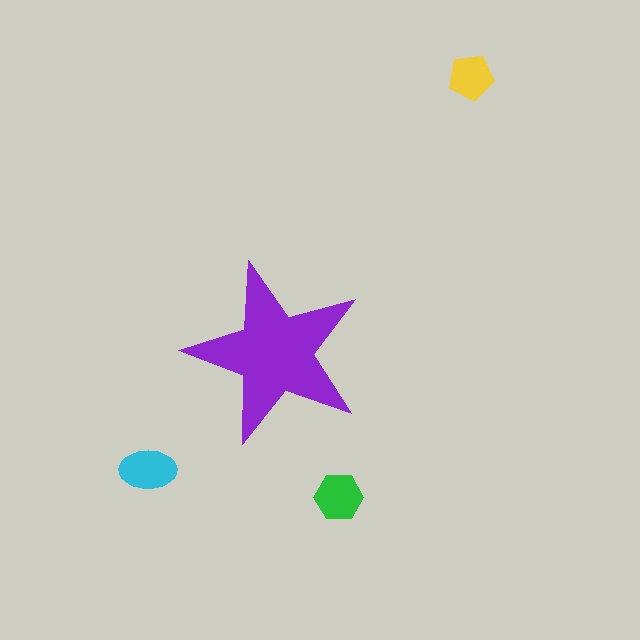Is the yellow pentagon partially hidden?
No, the yellow pentagon is fully visible.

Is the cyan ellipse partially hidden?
No, the cyan ellipse is fully visible.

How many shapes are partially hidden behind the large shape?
0 shapes are partially hidden.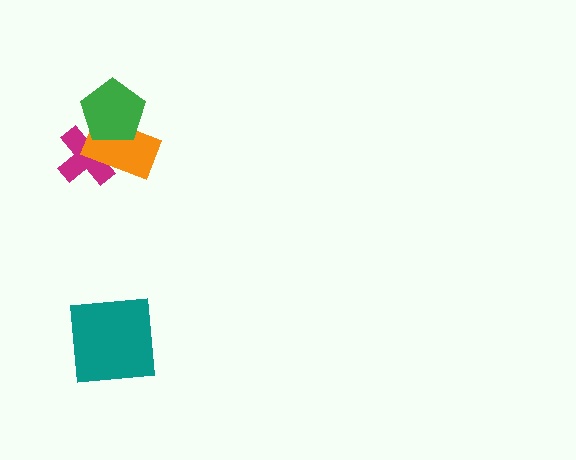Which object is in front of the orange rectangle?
The green pentagon is in front of the orange rectangle.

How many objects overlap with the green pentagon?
2 objects overlap with the green pentagon.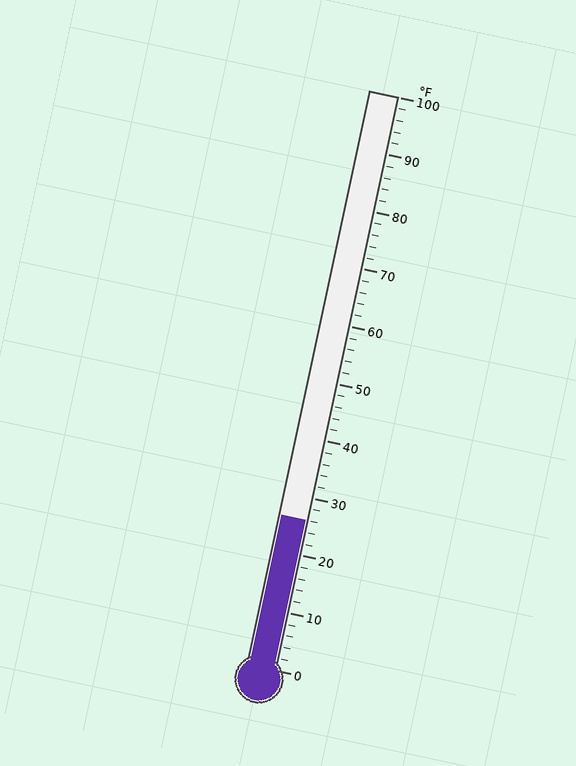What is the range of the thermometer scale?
The thermometer scale ranges from 0°F to 100°F.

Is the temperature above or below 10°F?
The temperature is above 10°F.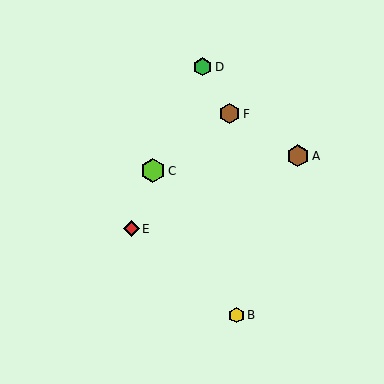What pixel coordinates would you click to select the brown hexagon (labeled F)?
Click at (230, 114) to select the brown hexagon F.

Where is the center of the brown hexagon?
The center of the brown hexagon is at (230, 114).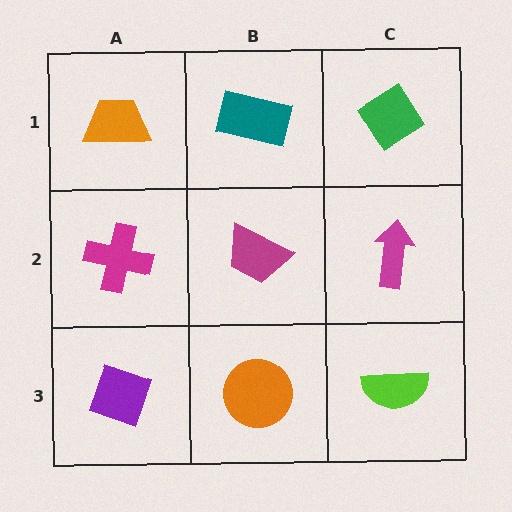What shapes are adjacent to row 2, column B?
A teal rectangle (row 1, column B), an orange circle (row 3, column B), a magenta cross (row 2, column A), a magenta arrow (row 2, column C).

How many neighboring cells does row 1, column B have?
3.